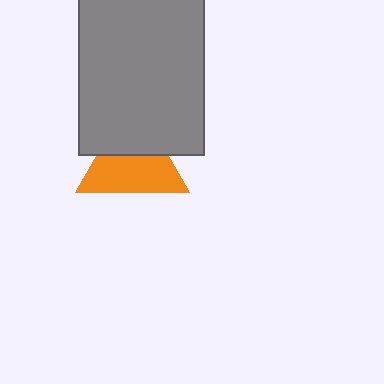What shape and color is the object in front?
The object in front is a gray rectangle.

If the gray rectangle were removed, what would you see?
You would see the complete orange triangle.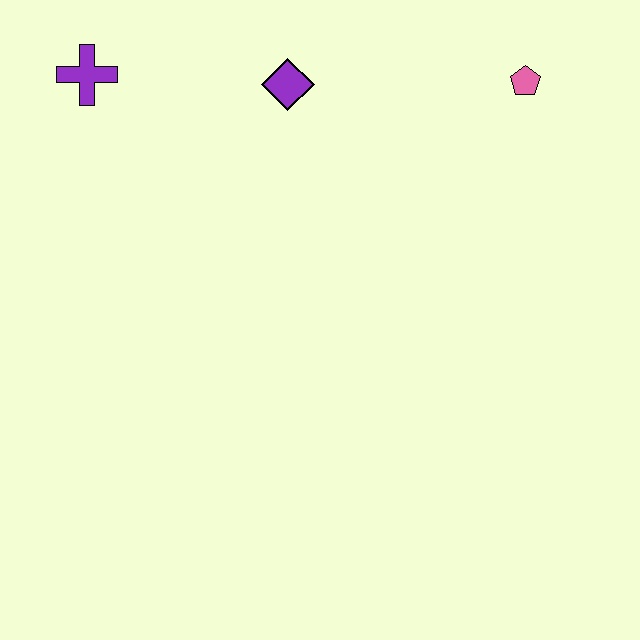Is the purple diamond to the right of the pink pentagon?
No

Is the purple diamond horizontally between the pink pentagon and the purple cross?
Yes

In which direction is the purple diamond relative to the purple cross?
The purple diamond is to the right of the purple cross.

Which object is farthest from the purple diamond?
The pink pentagon is farthest from the purple diamond.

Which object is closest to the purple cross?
The purple diamond is closest to the purple cross.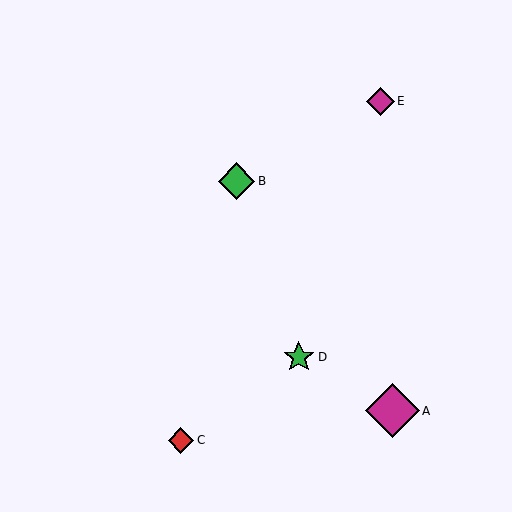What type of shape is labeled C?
Shape C is a red diamond.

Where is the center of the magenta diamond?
The center of the magenta diamond is at (380, 101).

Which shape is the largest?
The magenta diamond (labeled A) is the largest.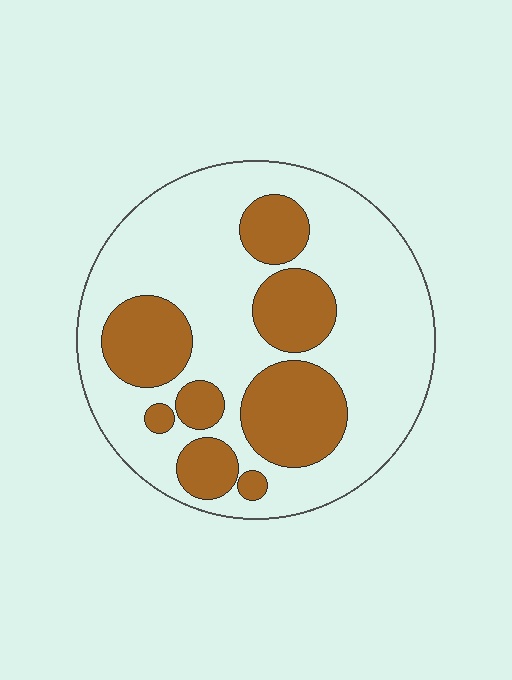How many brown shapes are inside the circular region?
8.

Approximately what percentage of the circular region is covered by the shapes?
Approximately 30%.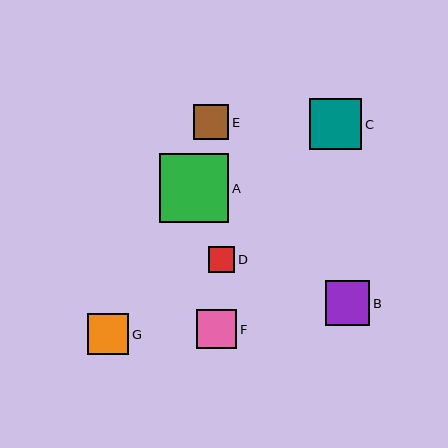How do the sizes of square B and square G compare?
Square B and square G are approximately the same size.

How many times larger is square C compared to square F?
Square C is approximately 1.3 times the size of square F.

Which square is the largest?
Square A is the largest with a size of approximately 69 pixels.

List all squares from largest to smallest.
From largest to smallest: A, C, B, G, F, E, D.